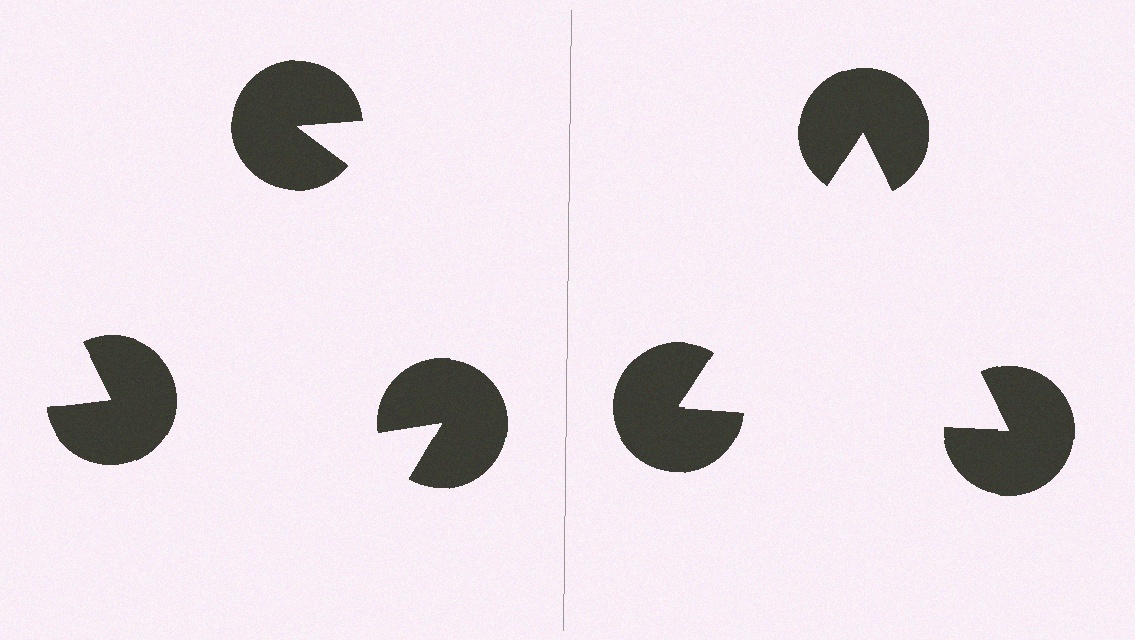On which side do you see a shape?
An illusory triangle appears on the right side. On the left side the wedge cuts are rotated, so no coherent shape forms.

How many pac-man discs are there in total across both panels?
6 — 3 on each side.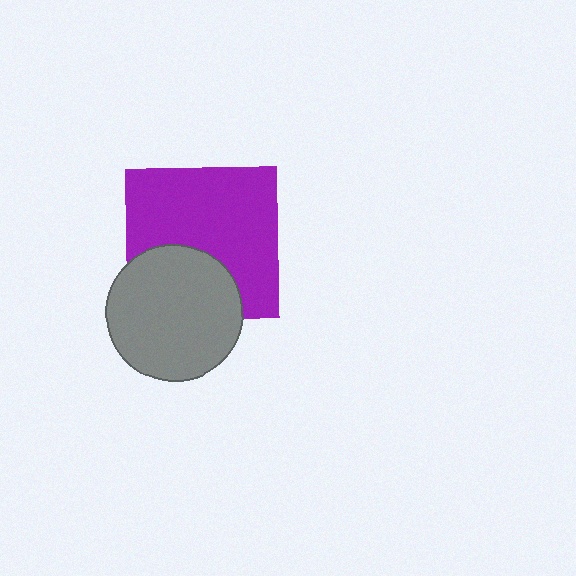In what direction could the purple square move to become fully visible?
The purple square could move up. That would shift it out from behind the gray circle entirely.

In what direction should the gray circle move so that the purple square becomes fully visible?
The gray circle should move down. That is the shortest direction to clear the overlap and leave the purple square fully visible.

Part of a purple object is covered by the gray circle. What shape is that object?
It is a square.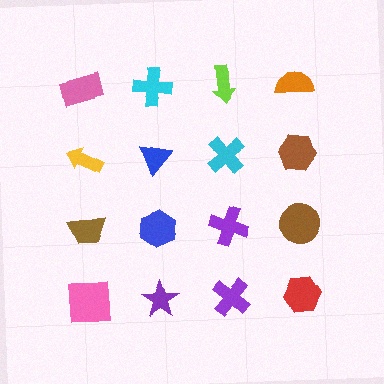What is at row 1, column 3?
A lime arrow.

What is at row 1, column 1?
A pink rectangle.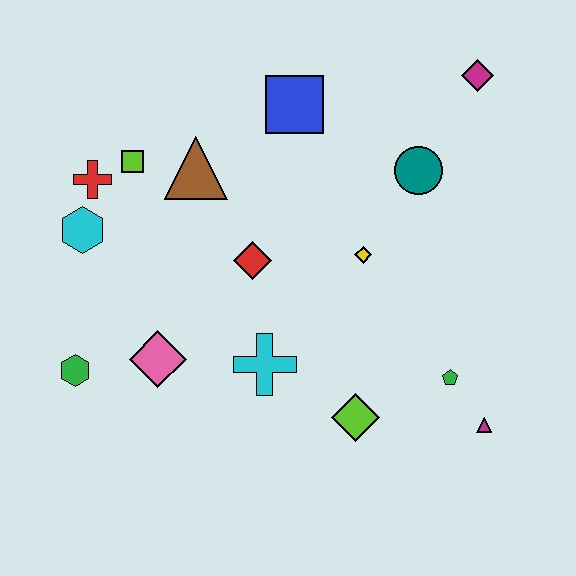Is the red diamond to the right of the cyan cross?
No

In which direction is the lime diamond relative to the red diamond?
The lime diamond is below the red diamond.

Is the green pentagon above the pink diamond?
No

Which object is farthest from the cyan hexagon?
The magenta triangle is farthest from the cyan hexagon.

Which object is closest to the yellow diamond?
The teal circle is closest to the yellow diamond.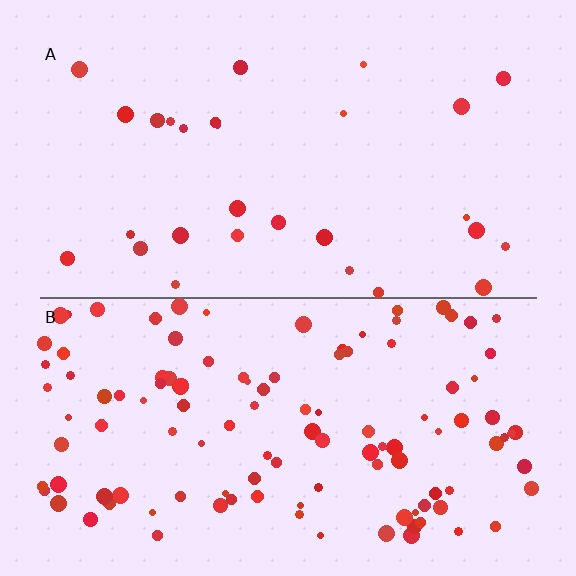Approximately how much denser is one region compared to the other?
Approximately 4.1× — region B over region A.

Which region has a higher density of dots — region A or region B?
B (the bottom).